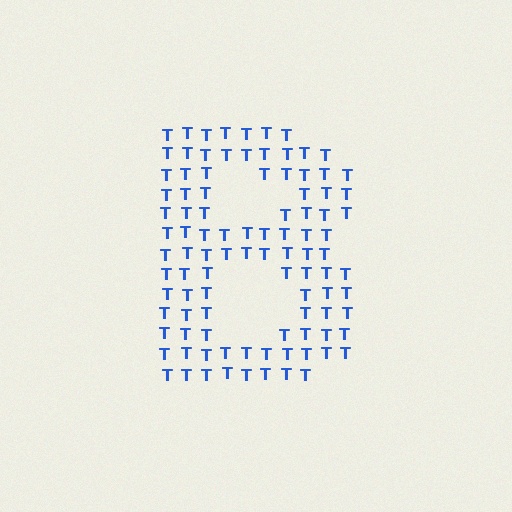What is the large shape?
The large shape is the letter B.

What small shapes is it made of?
It is made of small letter T's.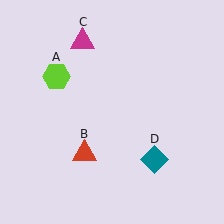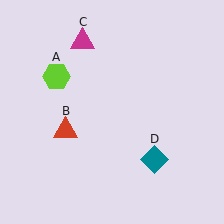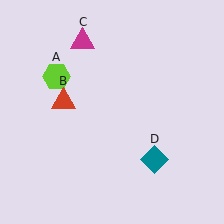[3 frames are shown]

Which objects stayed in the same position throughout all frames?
Lime hexagon (object A) and magenta triangle (object C) and teal diamond (object D) remained stationary.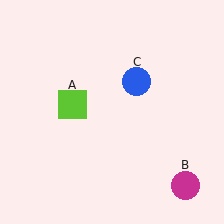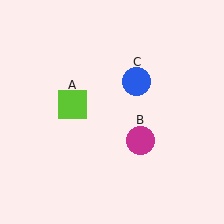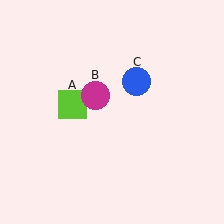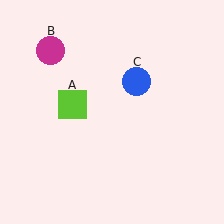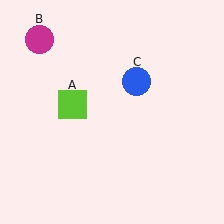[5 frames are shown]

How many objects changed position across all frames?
1 object changed position: magenta circle (object B).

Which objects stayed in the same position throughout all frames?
Lime square (object A) and blue circle (object C) remained stationary.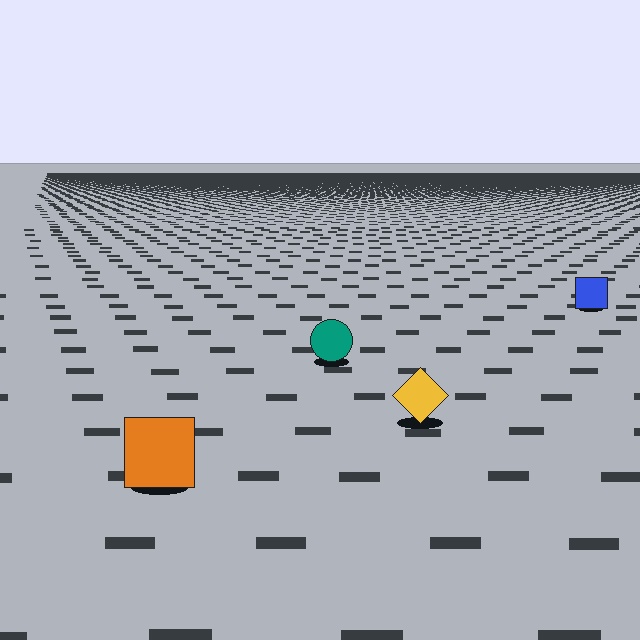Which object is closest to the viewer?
The orange square is closest. The texture marks near it are larger and more spread out.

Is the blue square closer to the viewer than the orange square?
No. The orange square is closer — you can tell from the texture gradient: the ground texture is coarser near it.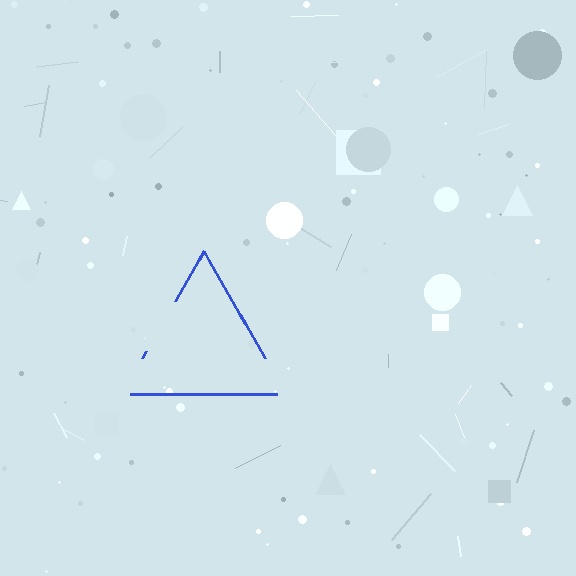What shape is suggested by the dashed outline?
The dashed outline suggests a triangle.